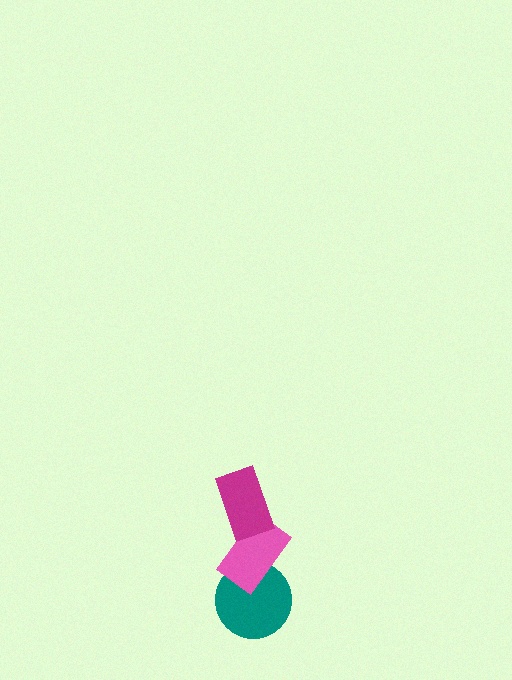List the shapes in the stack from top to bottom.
From top to bottom: the magenta rectangle, the pink rectangle, the teal circle.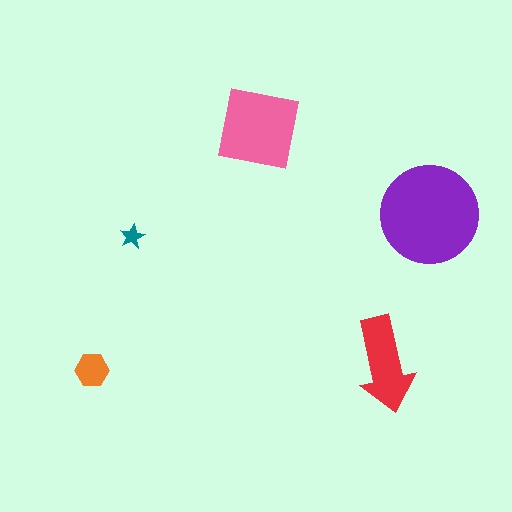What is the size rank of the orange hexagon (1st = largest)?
4th.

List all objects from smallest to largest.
The teal star, the orange hexagon, the red arrow, the pink square, the purple circle.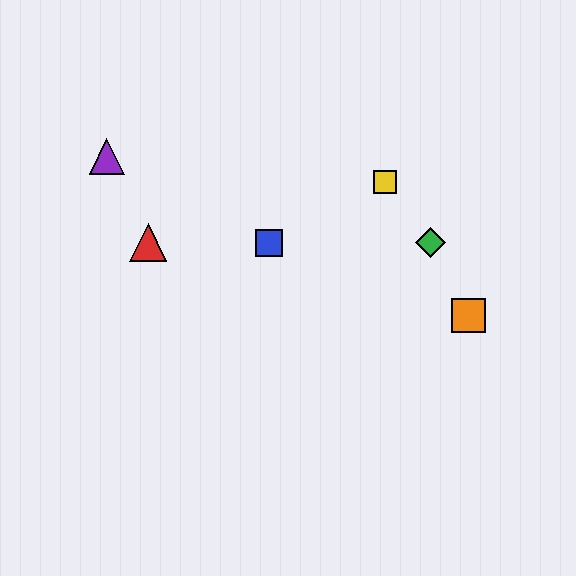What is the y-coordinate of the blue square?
The blue square is at y≈243.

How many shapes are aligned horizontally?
3 shapes (the red triangle, the blue square, the green diamond) are aligned horizontally.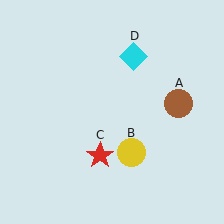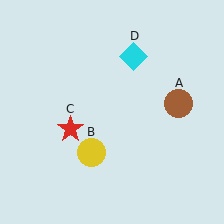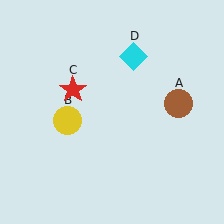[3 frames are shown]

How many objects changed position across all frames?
2 objects changed position: yellow circle (object B), red star (object C).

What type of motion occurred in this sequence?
The yellow circle (object B), red star (object C) rotated clockwise around the center of the scene.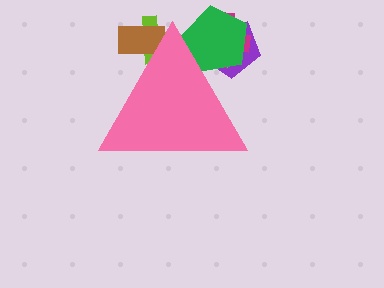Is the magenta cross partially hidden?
Yes, the magenta cross is partially hidden behind the pink triangle.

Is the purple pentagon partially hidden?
Yes, the purple pentagon is partially hidden behind the pink triangle.